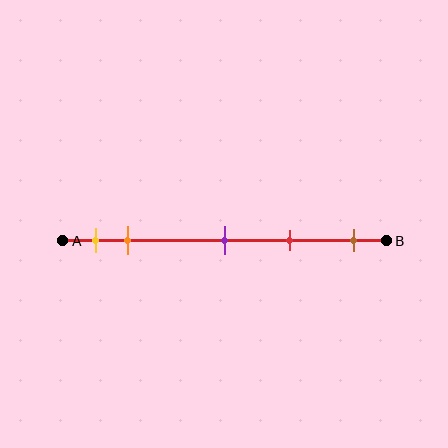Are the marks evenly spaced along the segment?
No, the marks are not evenly spaced.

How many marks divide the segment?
There are 5 marks dividing the segment.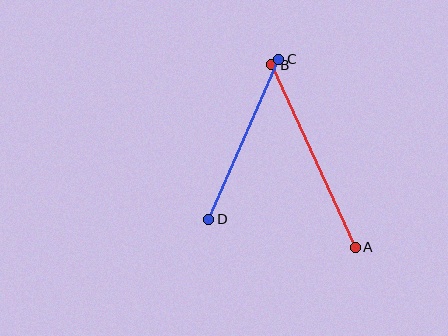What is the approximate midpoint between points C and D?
The midpoint is at approximately (244, 139) pixels.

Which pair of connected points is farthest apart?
Points A and B are farthest apart.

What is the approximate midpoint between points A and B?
The midpoint is at approximately (314, 156) pixels.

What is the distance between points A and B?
The distance is approximately 201 pixels.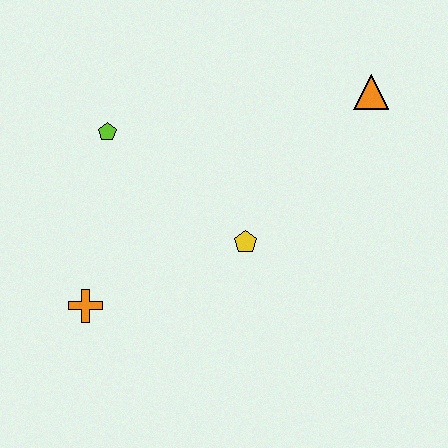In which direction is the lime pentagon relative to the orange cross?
The lime pentagon is above the orange cross.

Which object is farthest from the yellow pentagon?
The orange triangle is farthest from the yellow pentagon.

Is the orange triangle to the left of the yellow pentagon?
No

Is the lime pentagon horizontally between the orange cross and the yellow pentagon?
Yes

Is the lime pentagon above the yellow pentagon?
Yes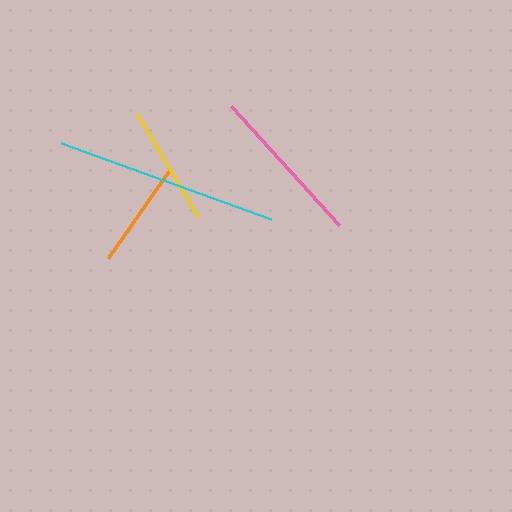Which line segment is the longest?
The cyan line is the longest at approximately 224 pixels.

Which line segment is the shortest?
The orange line is the shortest at approximately 109 pixels.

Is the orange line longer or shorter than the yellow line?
The yellow line is longer than the orange line.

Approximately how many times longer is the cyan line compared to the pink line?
The cyan line is approximately 1.4 times the length of the pink line.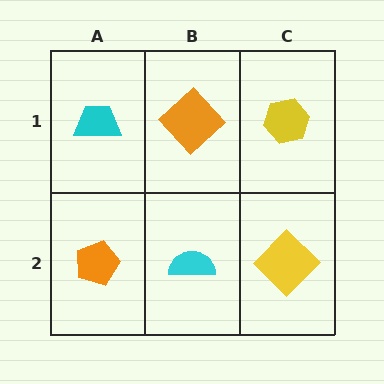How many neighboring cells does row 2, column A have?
2.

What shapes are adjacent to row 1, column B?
A cyan semicircle (row 2, column B), a cyan trapezoid (row 1, column A), a yellow hexagon (row 1, column C).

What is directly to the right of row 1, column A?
An orange diamond.